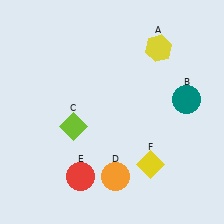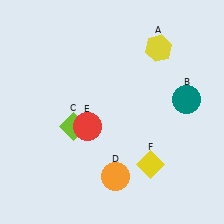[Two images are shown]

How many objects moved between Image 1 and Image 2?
1 object moved between the two images.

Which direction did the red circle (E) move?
The red circle (E) moved up.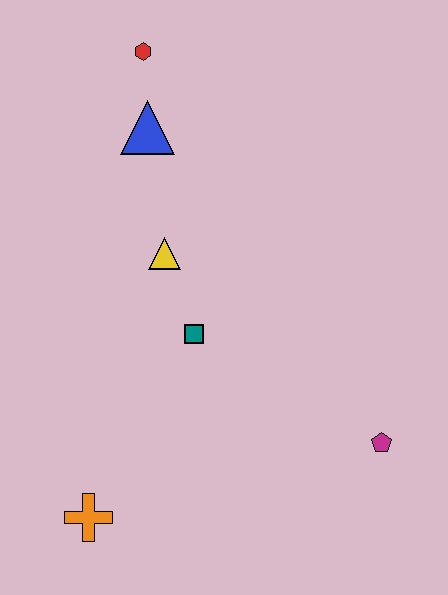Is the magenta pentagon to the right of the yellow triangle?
Yes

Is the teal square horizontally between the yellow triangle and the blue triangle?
No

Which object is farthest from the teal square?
The red hexagon is farthest from the teal square.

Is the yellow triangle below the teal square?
No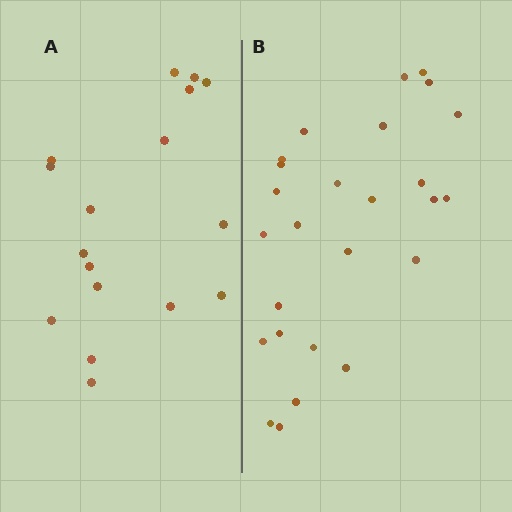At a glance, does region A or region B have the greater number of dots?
Region B (the right region) has more dots.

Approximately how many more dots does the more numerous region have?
Region B has roughly 8 or so more dots than region A.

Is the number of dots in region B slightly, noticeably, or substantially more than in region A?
Region B has substantially more. The ratio is roughly 1.5 to 1.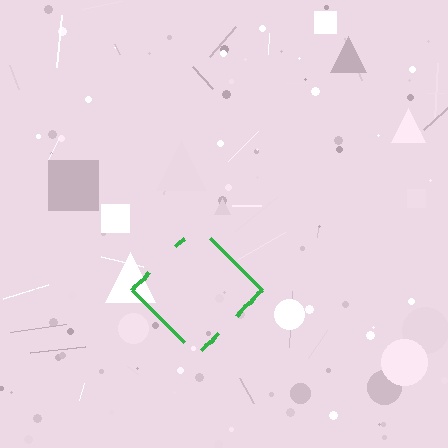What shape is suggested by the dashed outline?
The dashed outline suggests a diamond.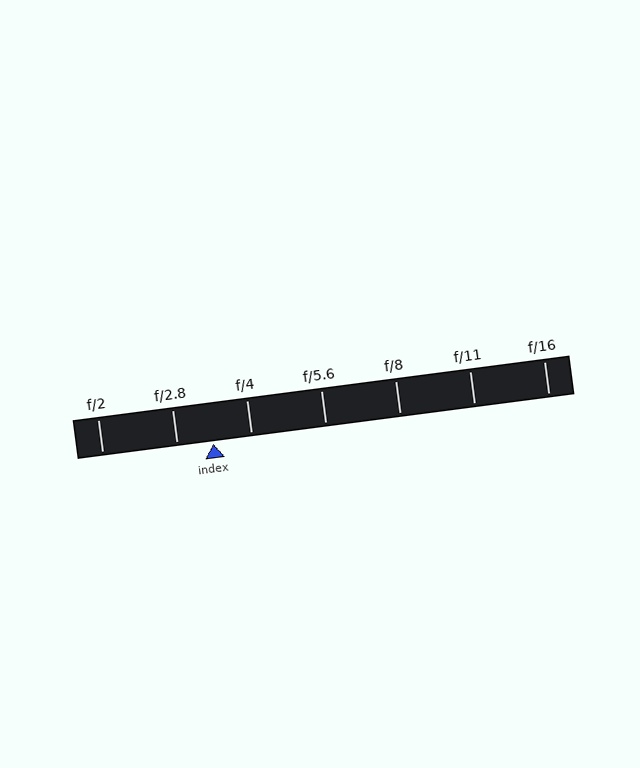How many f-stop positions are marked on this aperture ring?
There are 7 f-stop positions marked.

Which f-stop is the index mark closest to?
The index mark is closest to f/2.8.